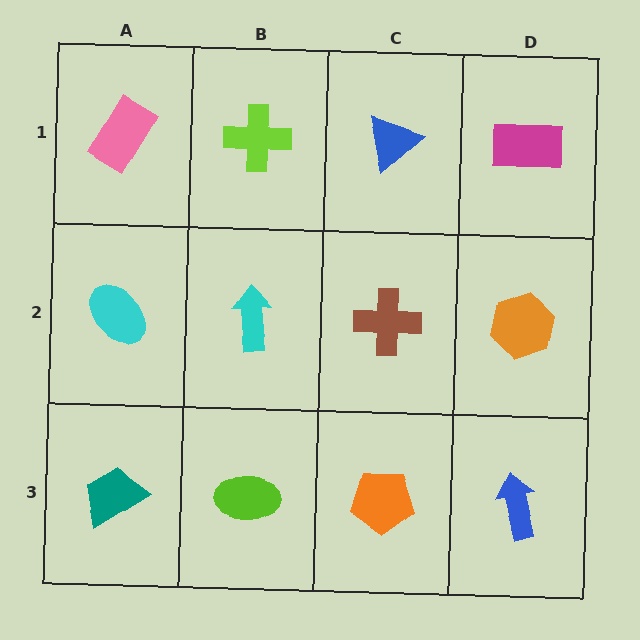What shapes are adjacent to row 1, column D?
An orange hexagon (row 2, column D), a blue triangle (row 1, column C).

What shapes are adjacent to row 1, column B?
A cyan arrow (row 2, column B), a pink rectangle (row 1, column A), a blue triangle (row 1, column C).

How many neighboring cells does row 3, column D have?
2.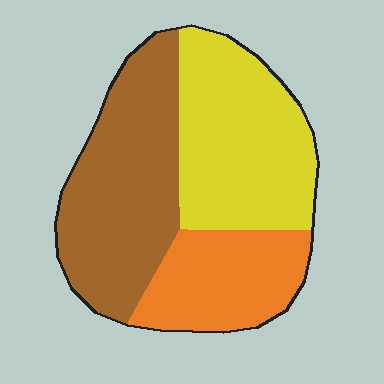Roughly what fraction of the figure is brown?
Brown takes up about two fifths (2/5) of the figure.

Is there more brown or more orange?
Brown.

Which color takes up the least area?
Orange, at roughly 25%.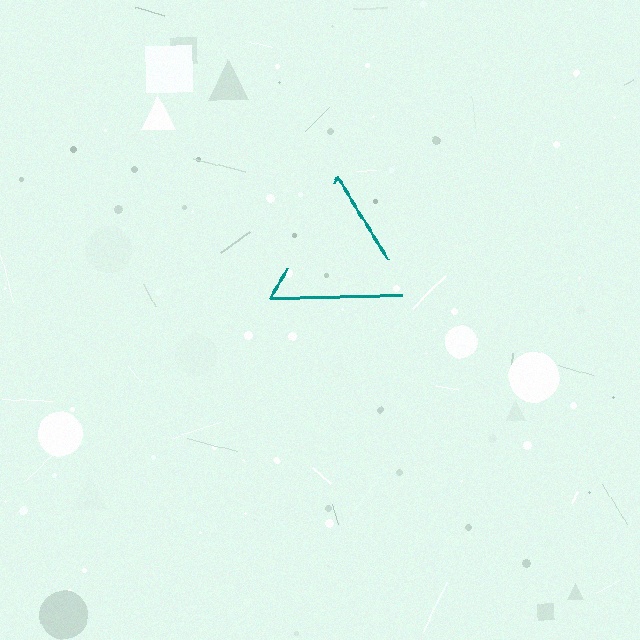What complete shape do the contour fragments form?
The contour fragments form a triangle.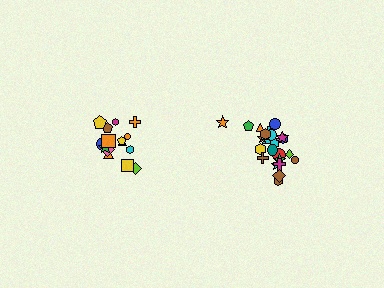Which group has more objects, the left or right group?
The right group.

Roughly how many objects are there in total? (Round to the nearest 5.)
Roughly 40 objects in total.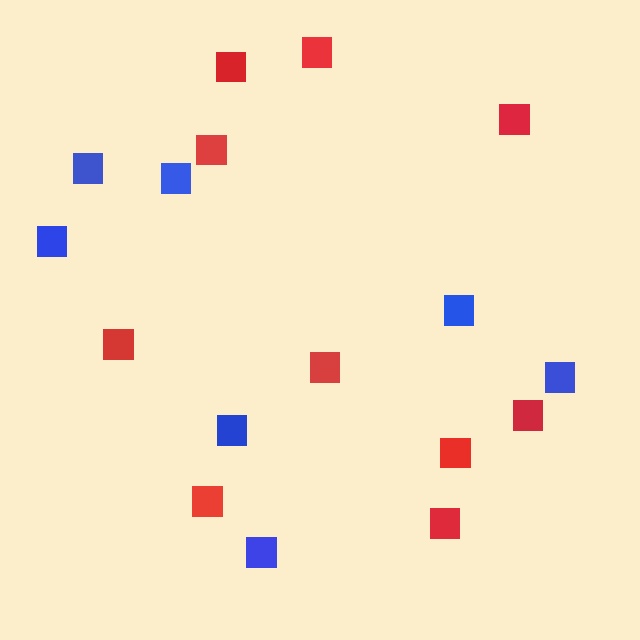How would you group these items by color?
There are 2 groups: one group of blue squares (7) and one group of red squares (10).